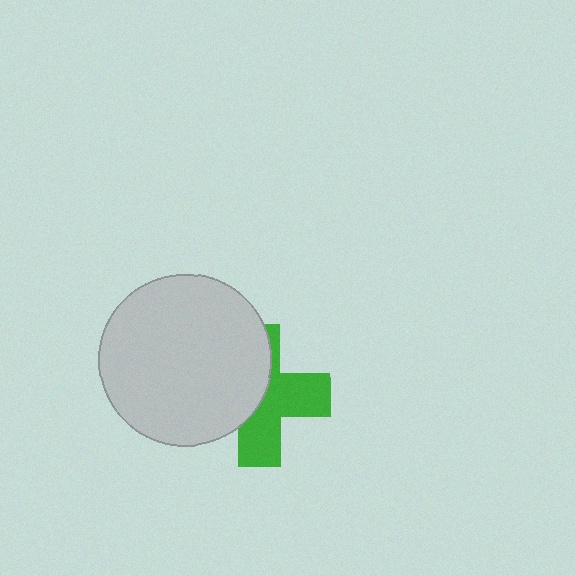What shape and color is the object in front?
The object in front is a light gray circle.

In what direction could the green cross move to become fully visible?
The green cross could move right. That would shift it out from behind the light gray circle entirely.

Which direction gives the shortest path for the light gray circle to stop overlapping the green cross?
Moving left gives the shortest separation.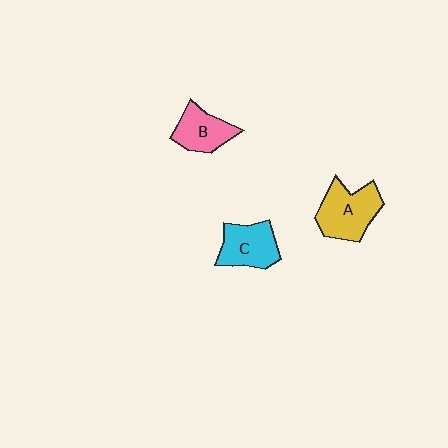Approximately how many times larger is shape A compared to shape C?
Approximately 1.2 times.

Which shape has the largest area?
Shape A (yellow).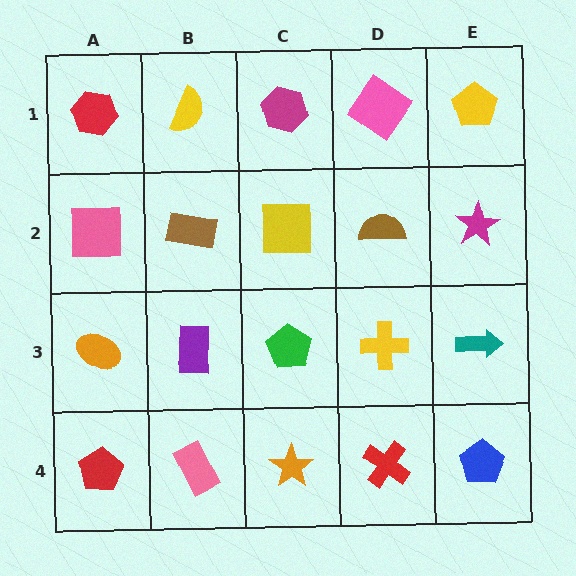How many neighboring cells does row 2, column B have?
4.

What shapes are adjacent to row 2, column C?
A magenta hexagon (row 1, column C), a green pentagon (row 3, column C), a brown rectangle (row 2, column B), a brown semicircle (row 2, column D).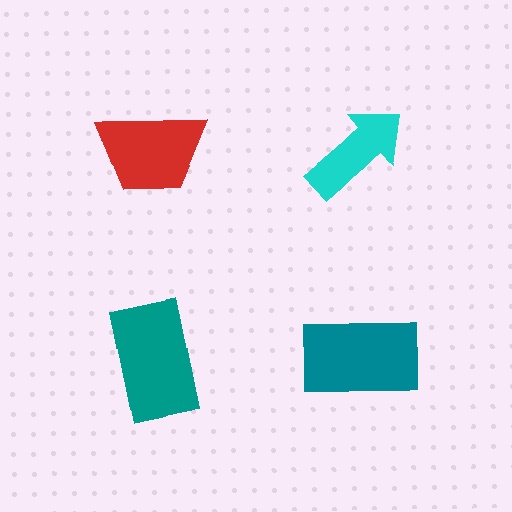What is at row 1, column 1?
A red trapezoid.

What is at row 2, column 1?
A teal rectangle.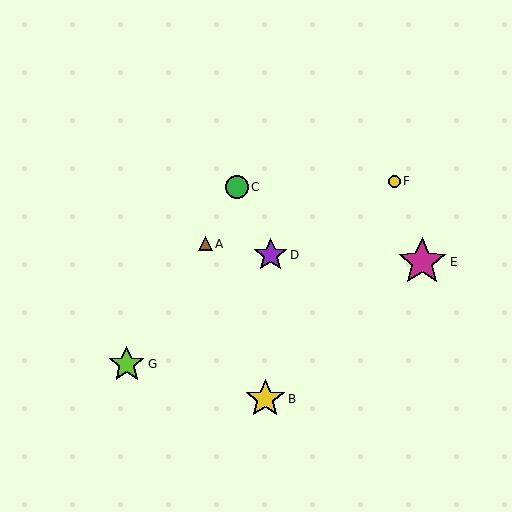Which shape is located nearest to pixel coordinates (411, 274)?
The magenta star (labeled E) at (422, 262) is nearest to that location.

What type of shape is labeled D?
Shape D is a purple star.